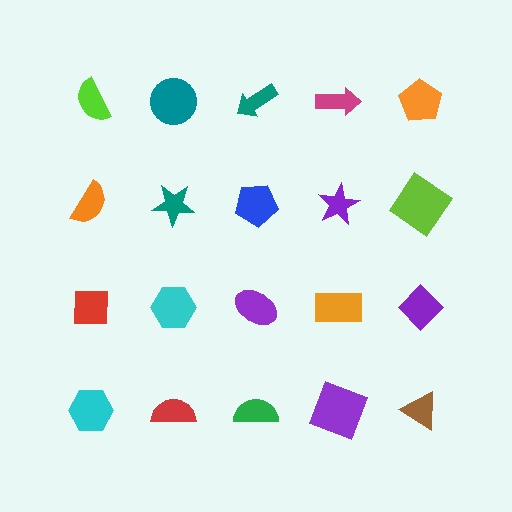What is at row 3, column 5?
A purple diamond.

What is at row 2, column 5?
A lime diamond.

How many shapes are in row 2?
5 shapes.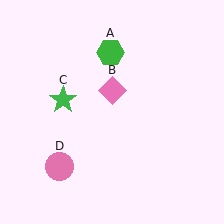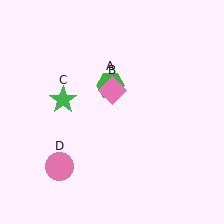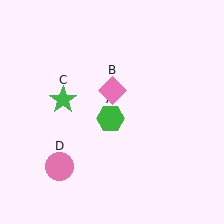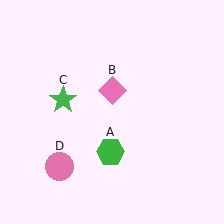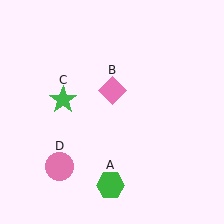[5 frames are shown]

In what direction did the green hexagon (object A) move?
The green hexagon (object A) moved down.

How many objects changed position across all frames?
1 object changed position: green hexagon (object A).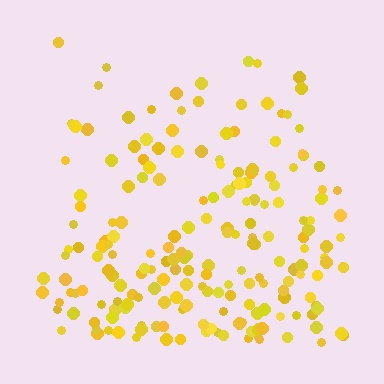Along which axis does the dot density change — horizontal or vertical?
Vertical.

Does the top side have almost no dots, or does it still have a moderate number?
Still a moderate number, just noticeably fewer than the bottom.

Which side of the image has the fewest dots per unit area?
The top.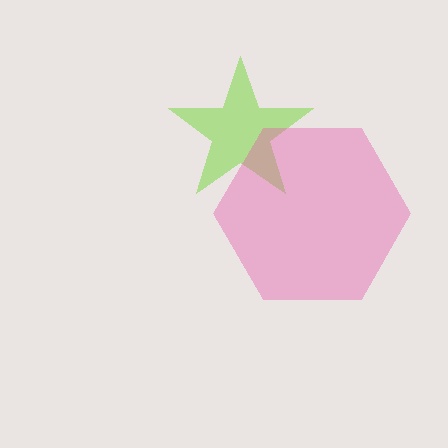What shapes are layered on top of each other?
The layered shapes are: a lime star, a pink hexagon.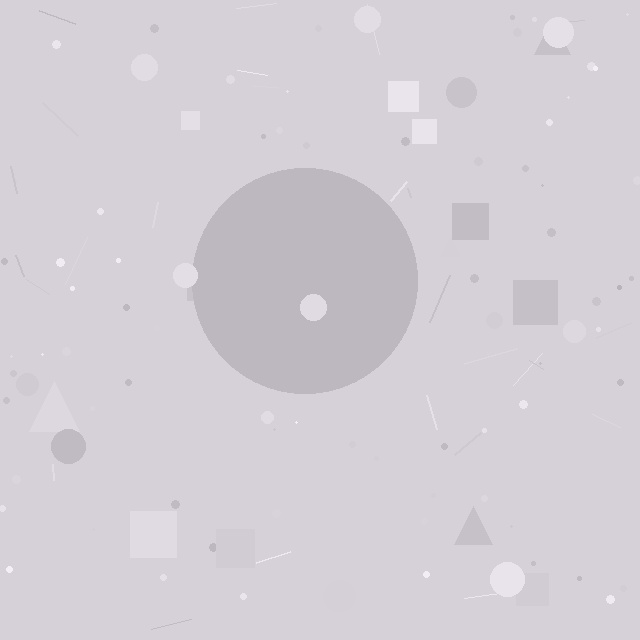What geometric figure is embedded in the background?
A circle is embedded in the background.